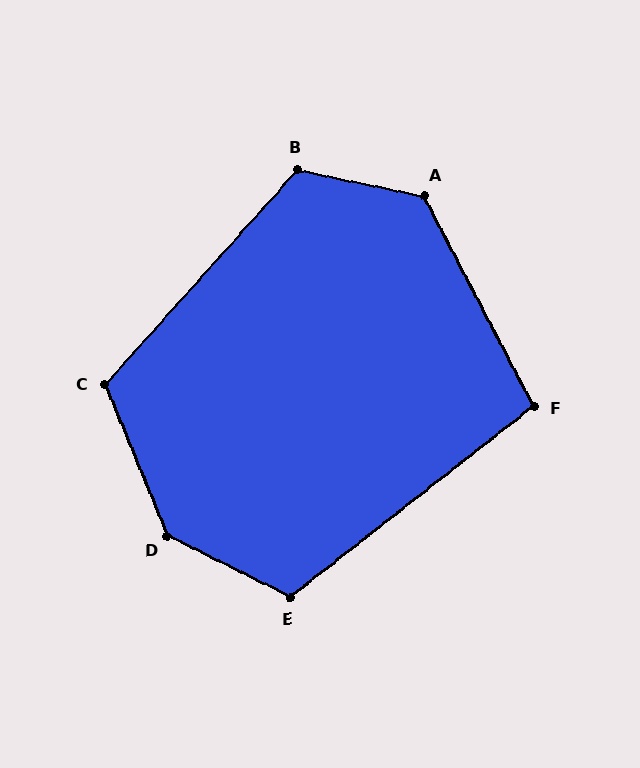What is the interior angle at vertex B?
Approximately 120 degrees (obtuse).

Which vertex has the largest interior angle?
D, at approximately 139 degrees.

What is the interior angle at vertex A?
Approximately 129 degrees (obtuse).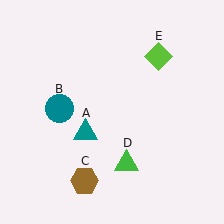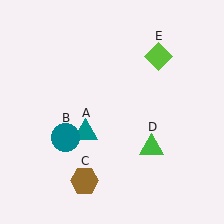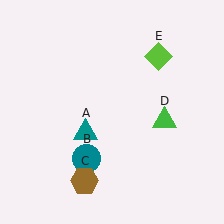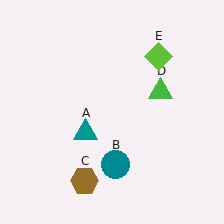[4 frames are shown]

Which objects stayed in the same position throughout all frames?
Teal triangle (object A) and brown hexagon (object C) and lime diamond (object E) remained stationary.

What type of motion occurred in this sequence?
The teal circle (object B), green triangle (object D) rotated counterclockwise around the center of the scene.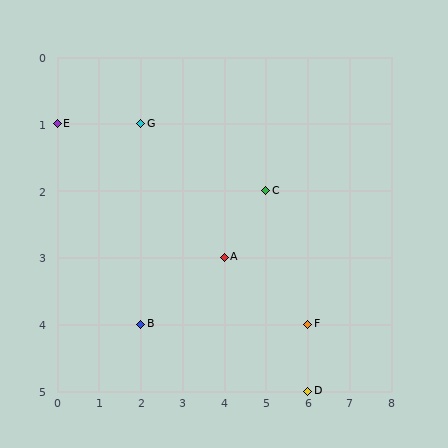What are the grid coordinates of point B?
Point B is at grid coordinates (2, 4).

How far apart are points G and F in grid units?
Points G and F are 4 columns and 3 rows apart (about 5.0 grid units diagonally).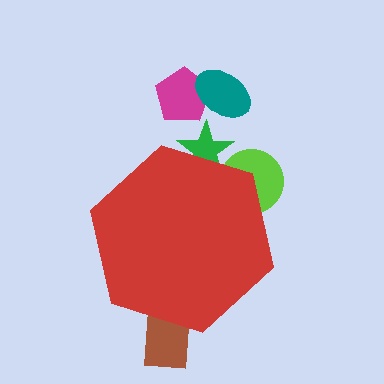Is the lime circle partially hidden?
Yes, the lime circle is partially hidden behind the red hexagon.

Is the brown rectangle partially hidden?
Yes, the brown rectangle is partially hidden behind the red hexagon.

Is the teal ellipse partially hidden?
No, the teal ellipse is fully visible.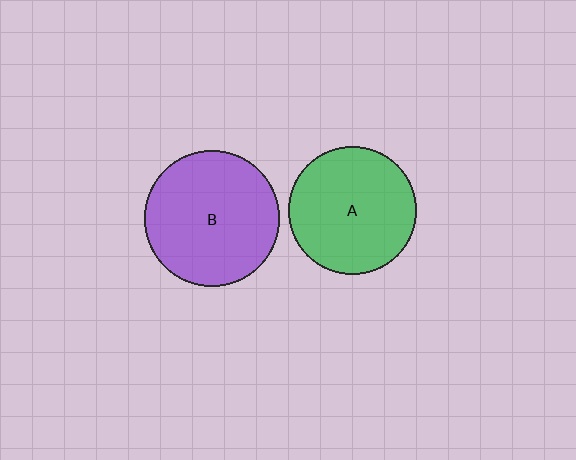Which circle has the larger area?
Circle B (purple).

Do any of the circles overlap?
No, none of the circles overlap.